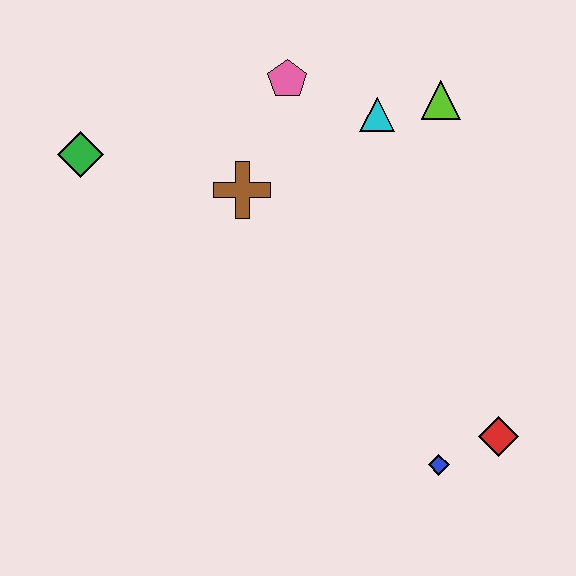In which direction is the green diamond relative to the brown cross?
The green diamond is to the left of the brown cross.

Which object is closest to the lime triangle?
The cyan triangle is closest to the lime triangle.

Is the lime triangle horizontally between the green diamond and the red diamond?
Yes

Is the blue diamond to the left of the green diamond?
No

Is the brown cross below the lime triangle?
Yes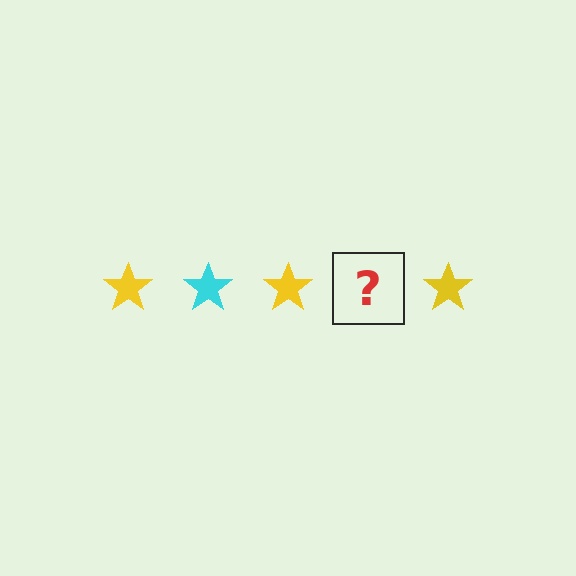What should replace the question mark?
The question mark should be replaced with a cyan star.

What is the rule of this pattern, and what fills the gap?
The rule is that the pattern cycles through yellow, cyan stars. The gap should be filled with a cyan star.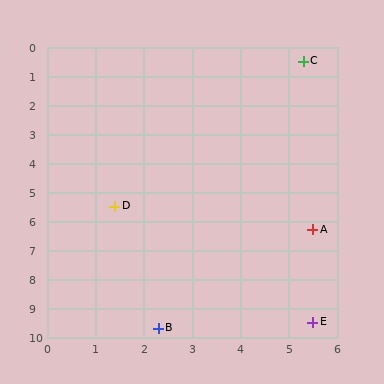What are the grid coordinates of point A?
Point A is at approximately (5.5, 6.3).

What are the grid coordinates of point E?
Point E is at approximately (5.5, 9.5).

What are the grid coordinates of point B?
Point B is at approximately (2.3, 9.7).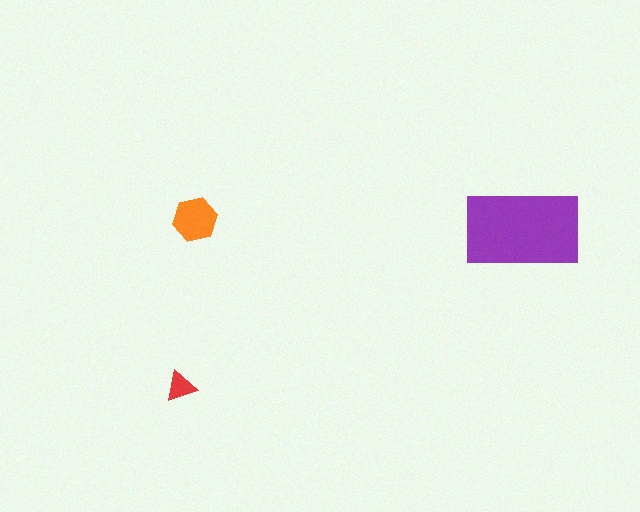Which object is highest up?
The orange hexagon is topmost.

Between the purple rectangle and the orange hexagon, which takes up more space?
The purple rectangle.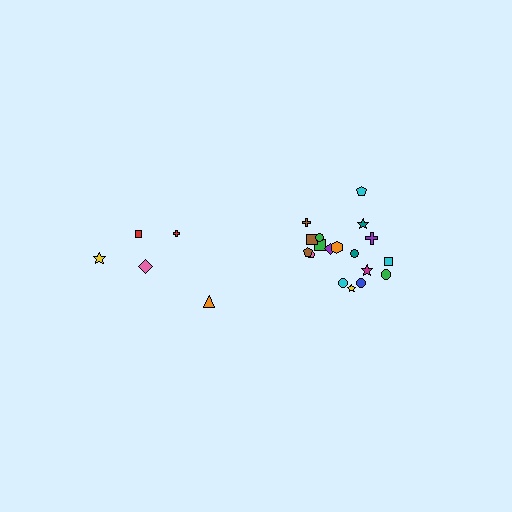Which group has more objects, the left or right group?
The right group.